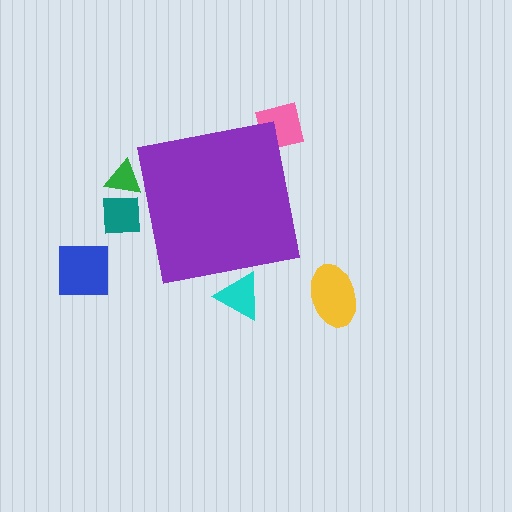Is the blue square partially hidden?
No, the blue square is fully visible.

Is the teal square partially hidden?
Yes, the teal square is partially hidden behind the purple square.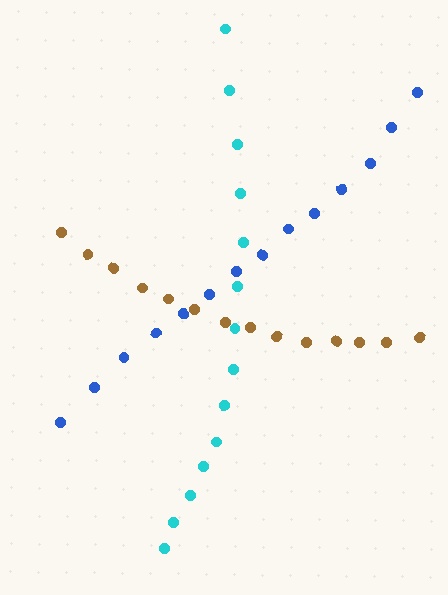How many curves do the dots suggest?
There are 3 distinct paths.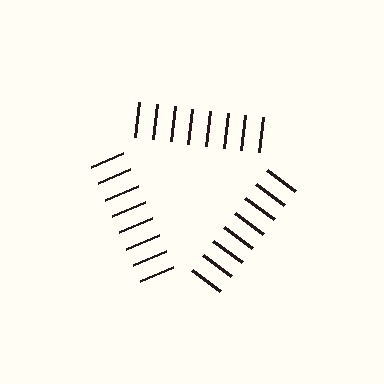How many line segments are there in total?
24 — 8 along each of the 3 edges.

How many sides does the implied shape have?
3 sides — the line-ends trace a triangle.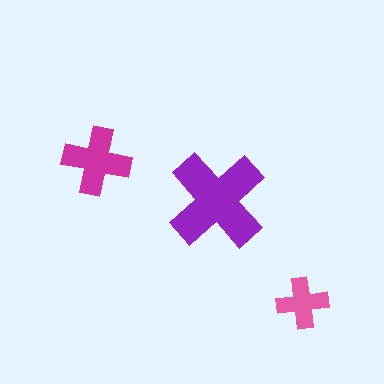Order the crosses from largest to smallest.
the purple one, the magenta one, the pink one.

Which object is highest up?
The magenta cross is topmost.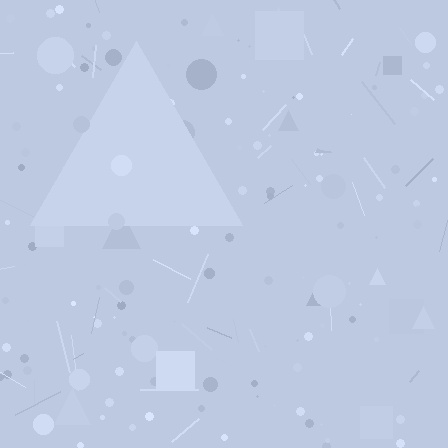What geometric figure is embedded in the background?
A triangle is embedded in the background.